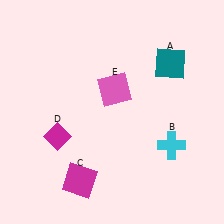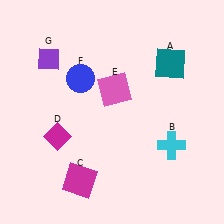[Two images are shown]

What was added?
A blue circle (F), a purple diamond (G) were added in Image 2.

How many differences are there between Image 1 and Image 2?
There are 2 differences between the two images.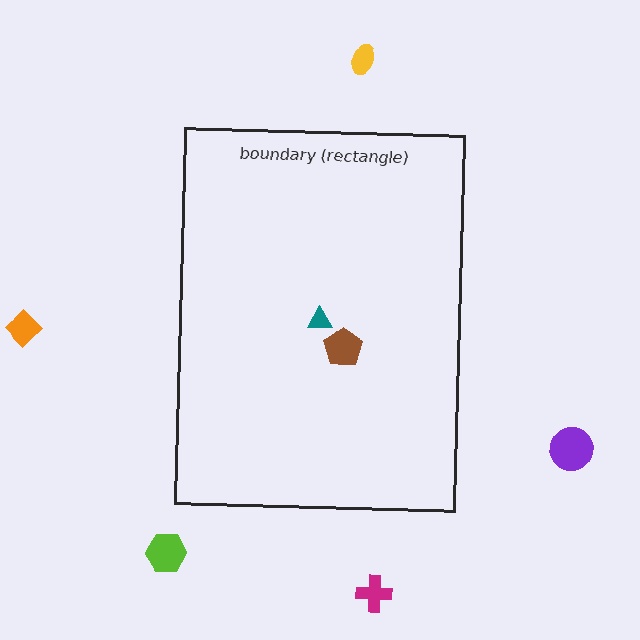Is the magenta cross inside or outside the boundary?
Outside.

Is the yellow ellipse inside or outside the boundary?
Outside.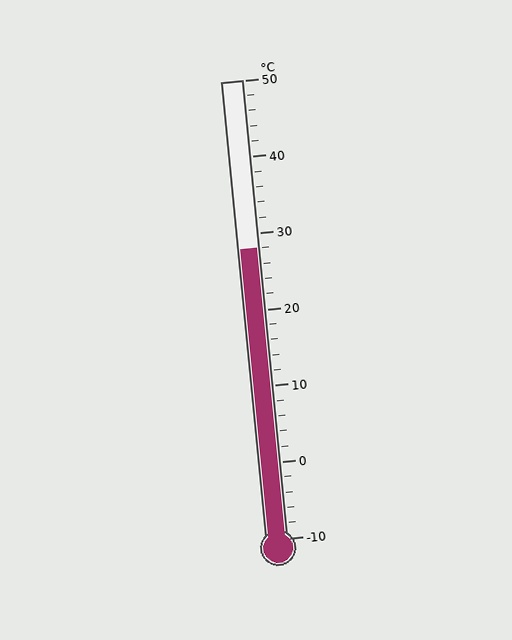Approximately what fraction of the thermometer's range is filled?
The thermometer is filled to approximately 65% of its range.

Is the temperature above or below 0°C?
The temperature is above 0°C.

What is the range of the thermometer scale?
The thermometer scale ranges from -10°C to 50°C.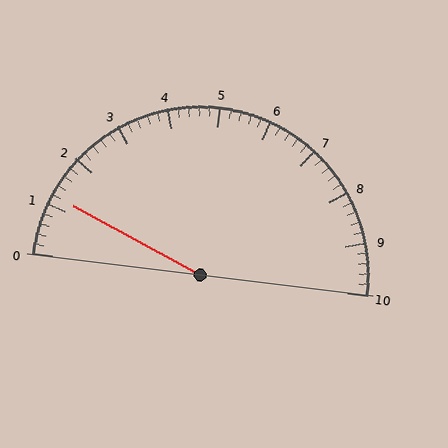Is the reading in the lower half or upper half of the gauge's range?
The reading is in the lower half of the range (0 to 10).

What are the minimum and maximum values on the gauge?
The gauge ranges from 0 to 10.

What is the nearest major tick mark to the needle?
The nearest major tick mark is 1.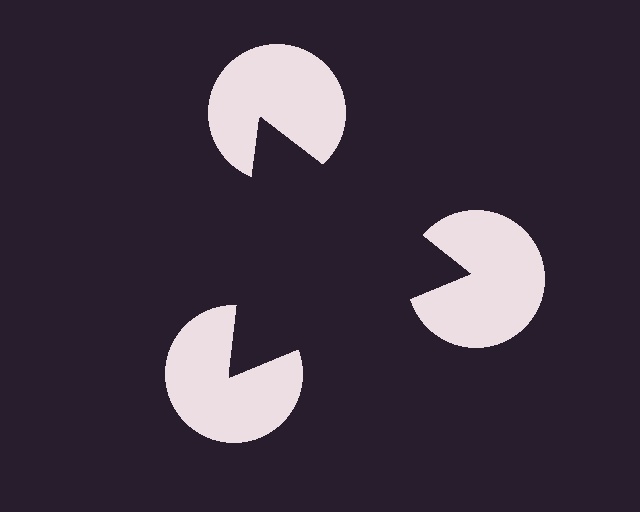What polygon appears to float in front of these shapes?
An illusory triangle — its edges are inferred from the aligned wedge cuts in the pac-man discs, not physically drawn.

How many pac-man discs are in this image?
There are 3 — one at each vertex of the illusory triangle.